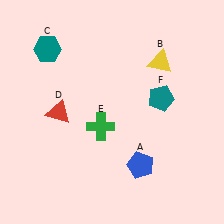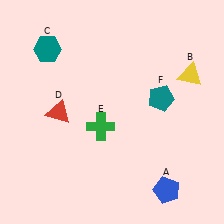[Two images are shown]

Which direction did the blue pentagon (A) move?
The blue pentagon (A) moved right.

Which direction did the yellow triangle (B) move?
The yellow triangle (B) moved right.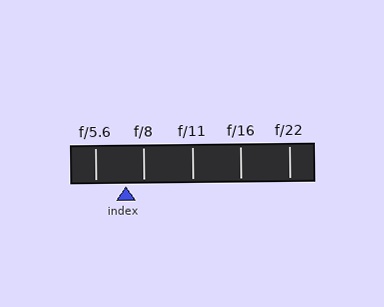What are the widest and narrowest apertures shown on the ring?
The widest aperture shown is f/5.6 and the narrowest is f/22.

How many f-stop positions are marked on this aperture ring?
There are 5 f-stop positions marked.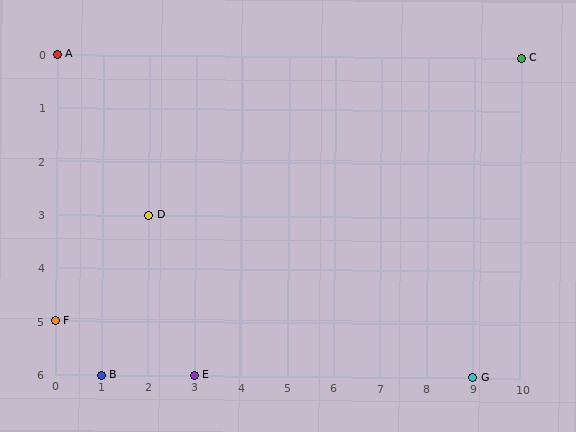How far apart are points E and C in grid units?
Points E and C are 7 columns and 6 rows apart (about 9.2 grid units diagonally).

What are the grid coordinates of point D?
Point D is at grid coordinates (2, 3).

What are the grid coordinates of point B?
Point B is at grid coordinates (1, 6).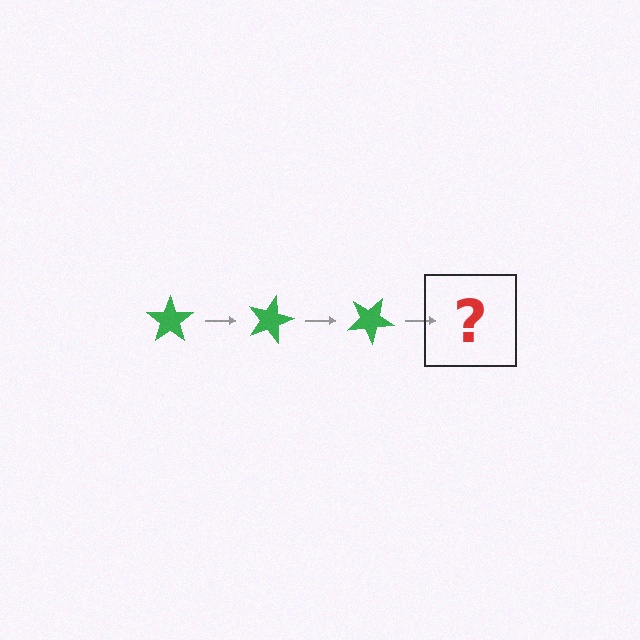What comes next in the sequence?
The next element should be a green star rotated 45 degrees.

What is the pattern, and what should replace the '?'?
The pattern is that the star rotates 15 degrees each step. The '?' should be a green star rotated 45 degrees.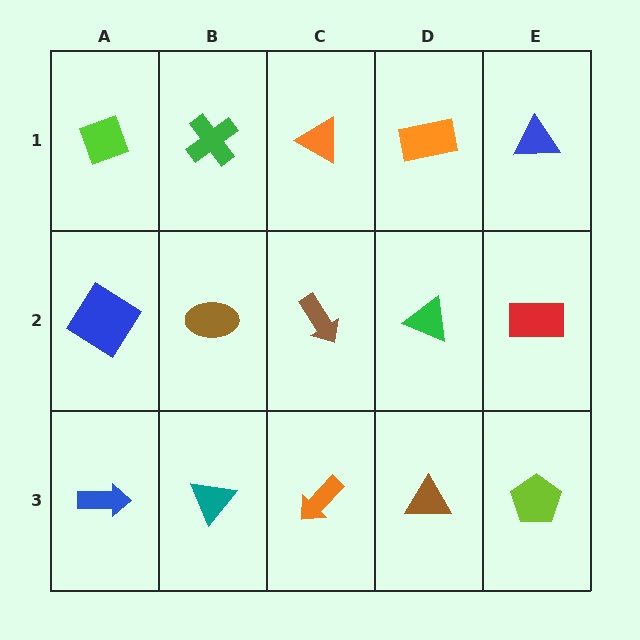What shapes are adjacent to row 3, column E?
A red rectangle (row 2, column E), a brown triangle (row 3, column D).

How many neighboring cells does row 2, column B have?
4.